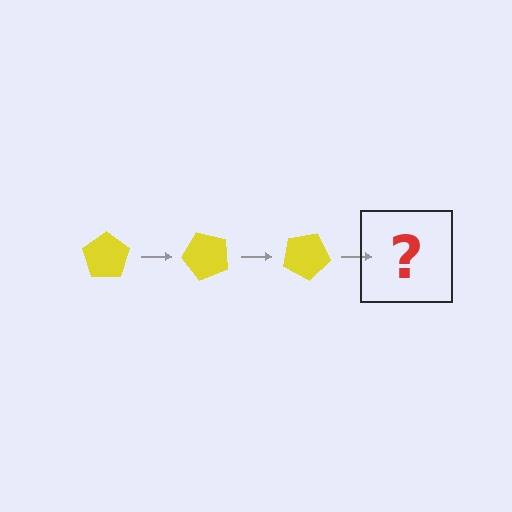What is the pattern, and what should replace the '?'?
The pattern is that the pentagon rotates 50 degrees each step. The '?' should be a yellow pentagon rotated 150 degrees.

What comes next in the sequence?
The next element should be a yellow pentagon rotated 150 degrees.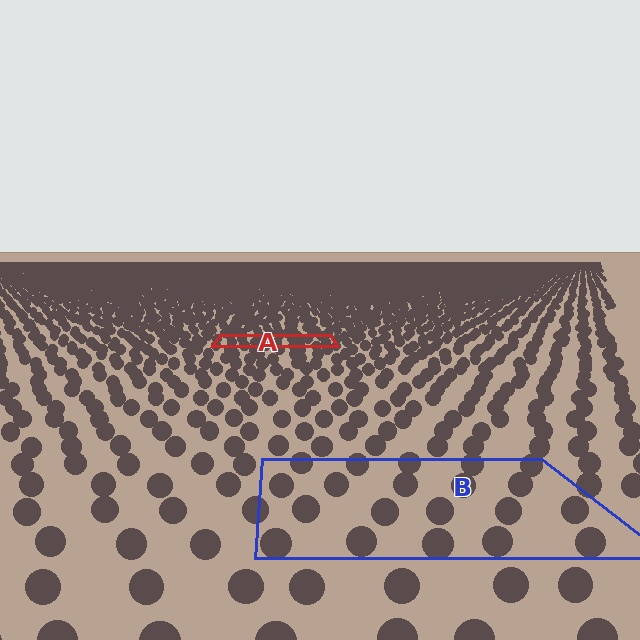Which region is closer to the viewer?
Region B is closer. The texture elements there are larger and more spread out.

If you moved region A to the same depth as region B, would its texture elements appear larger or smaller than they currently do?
They would appear larger. At a closer depth, the same texture elements are projected at a bigger on-screen size.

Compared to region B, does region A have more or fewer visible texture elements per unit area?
Region A has more texture elements per unit area — they are packed more densely because it is farther away.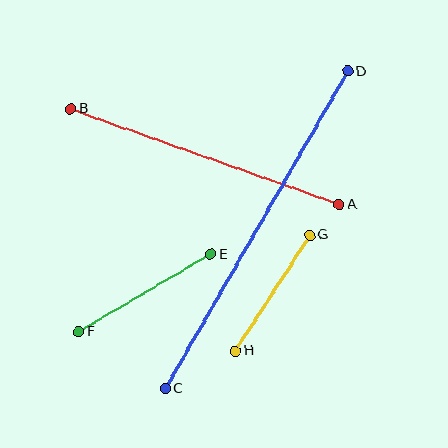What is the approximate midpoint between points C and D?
The midpoint is at approximately (256, 230) pixels.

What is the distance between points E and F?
The distance is approximately 153 pixels.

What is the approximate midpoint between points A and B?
The midpoint is at approximately (205, 157) pixels.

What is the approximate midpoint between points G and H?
The midpoint is at approximately (273, 293) pixels.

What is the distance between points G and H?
The distance is approximately 138 pixels.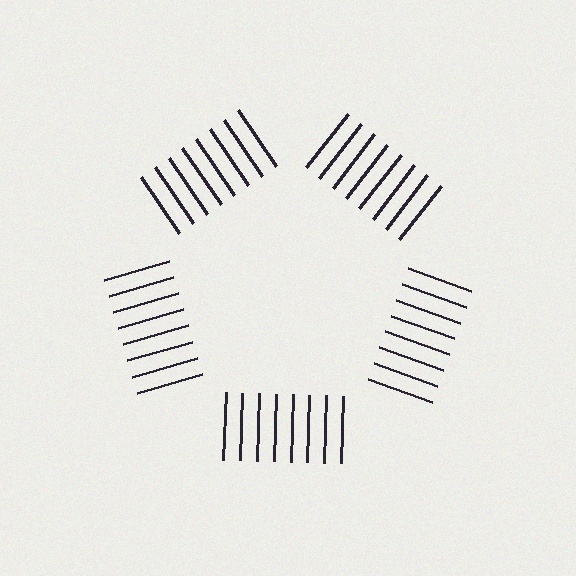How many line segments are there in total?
40 — 8 along each of the 5 edges.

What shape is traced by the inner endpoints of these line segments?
An illusory pentagon — the line segments terminate on its edges but no continuous stroke is drawn.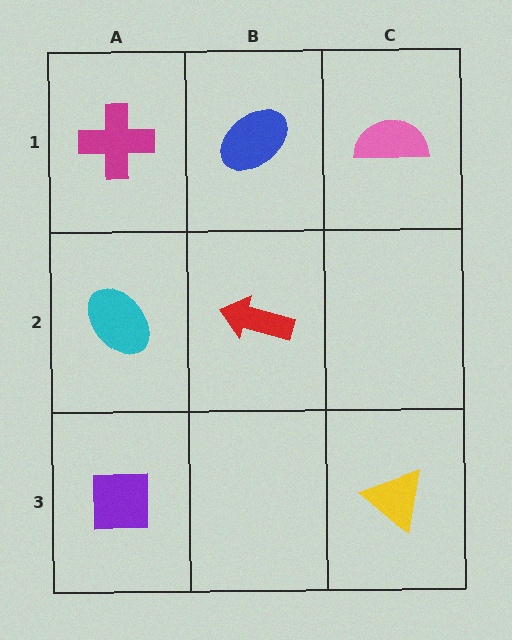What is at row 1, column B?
A blue ellipse.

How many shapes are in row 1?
3 shapes.